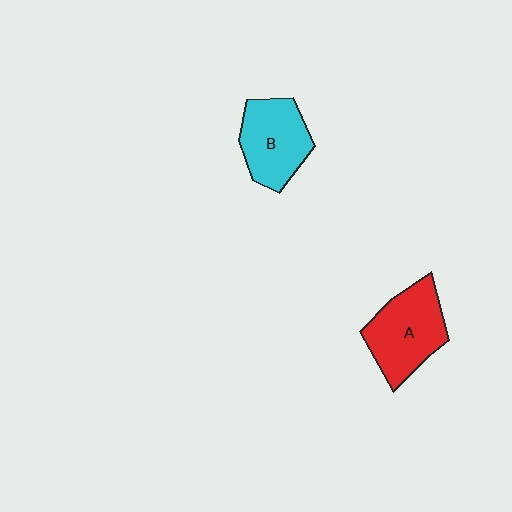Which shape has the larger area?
Shape A (red).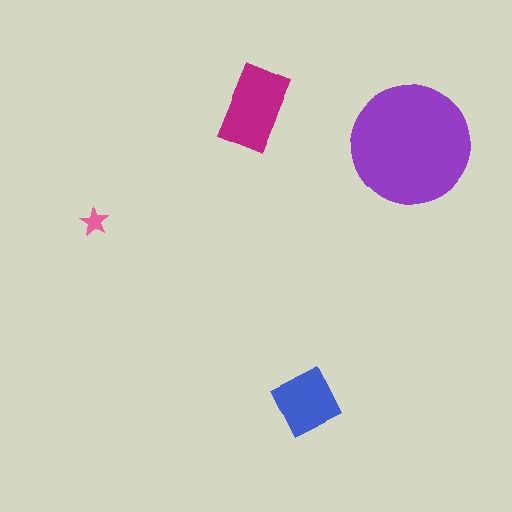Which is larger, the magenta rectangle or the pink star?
The magenta rectangle.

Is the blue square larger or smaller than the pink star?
Larger.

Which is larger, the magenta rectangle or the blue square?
The magenta rectangle.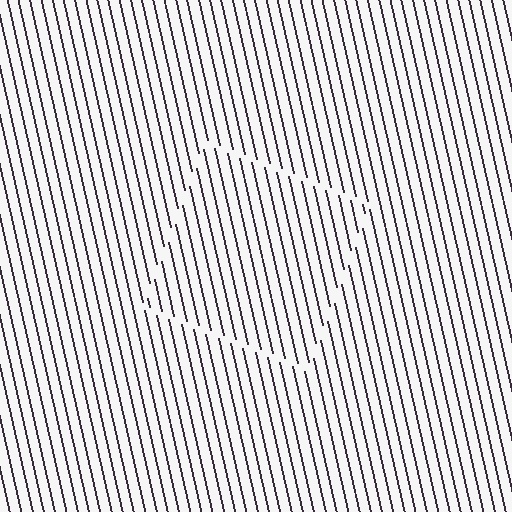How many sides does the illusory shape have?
4 sides — the line-ends trace a square.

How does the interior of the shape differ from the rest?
The interior of the shape contains the same grating, shifted by half a period — the contour is defined by the phase discontinuity where line-ends from the inner and outer gratings abut.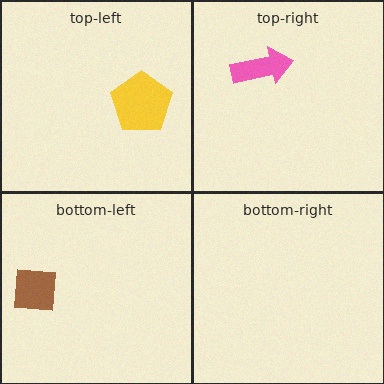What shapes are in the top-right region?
The pink arrow.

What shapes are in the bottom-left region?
The brown square.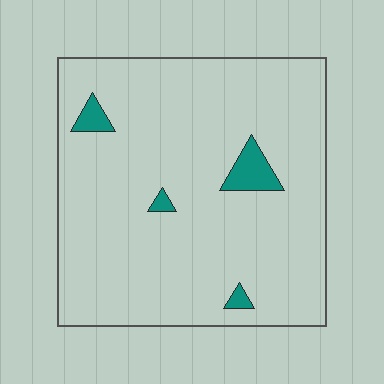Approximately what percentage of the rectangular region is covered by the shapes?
Approximately 5%.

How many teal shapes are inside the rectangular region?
4.